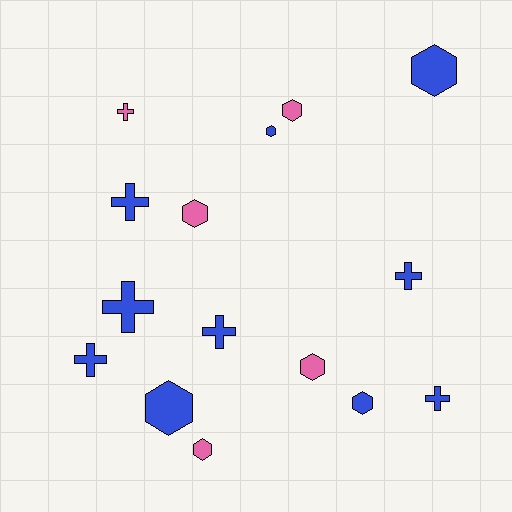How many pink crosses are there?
There is 1 pink cross.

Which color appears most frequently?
Blue, with 10 objects.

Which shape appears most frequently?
Hexagon, with 8 objects.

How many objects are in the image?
There are 15 objects.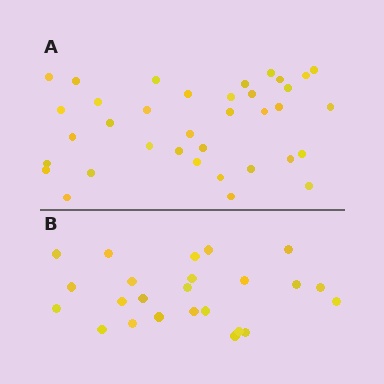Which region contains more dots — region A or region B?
Region A (the top region) has more dots.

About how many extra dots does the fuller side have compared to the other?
Region A has roughly 12 or so more dots than region B.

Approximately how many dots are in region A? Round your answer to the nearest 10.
About 40 dots. (The exact count is 36, which rounds to 40.)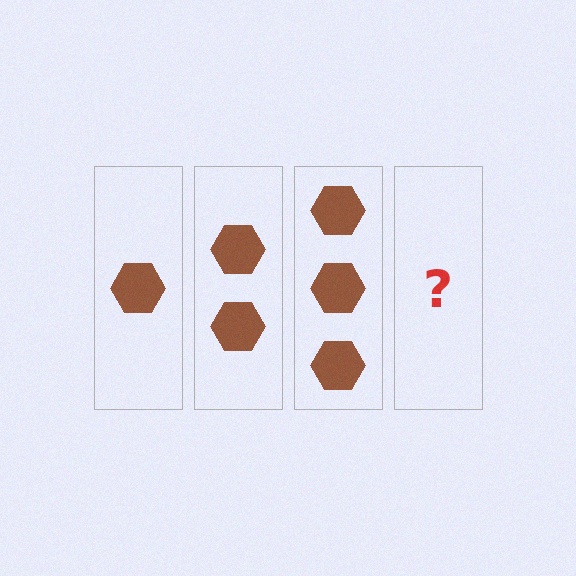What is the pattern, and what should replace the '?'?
The pattern is that each step adds one more hexagon. The '?' should be 4 hexagons.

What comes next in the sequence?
The next element should be 4 hexagons.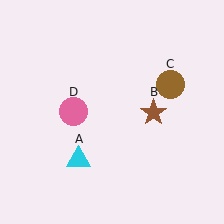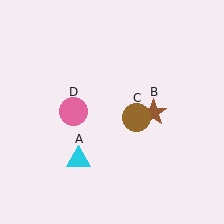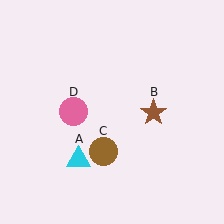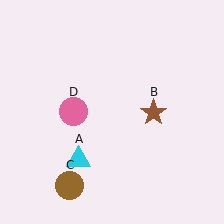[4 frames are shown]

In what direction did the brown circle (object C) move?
The brown circle (object C) moved down and to the left.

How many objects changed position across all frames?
1 object changed position: brown circle (object C).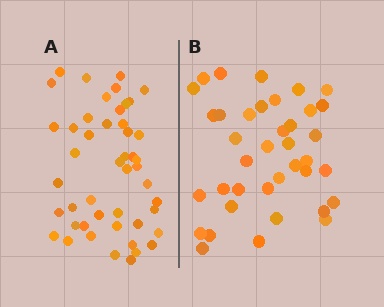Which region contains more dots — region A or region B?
Region A (the left region) has more dots.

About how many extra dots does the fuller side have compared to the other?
Region A has roughly 8 or so more dots than region B.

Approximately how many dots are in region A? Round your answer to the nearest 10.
About 50 dots. (The exact count is 47, which rounds to 50.)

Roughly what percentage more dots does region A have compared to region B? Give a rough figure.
About 25% more.